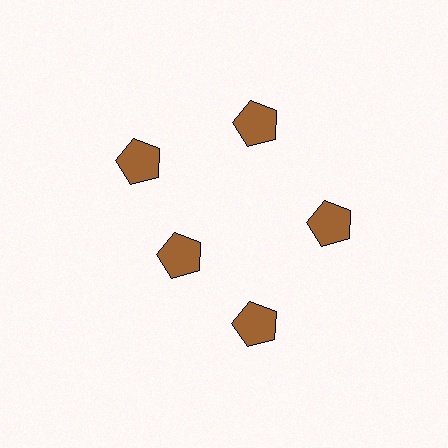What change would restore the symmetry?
The symmetry would be restored by moving it outward, back onto the ring so that all 5 pentagons sit at equal angles and equal distance from the center.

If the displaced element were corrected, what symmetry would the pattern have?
It would have 5-fold rotational symmetry — the pattern would map onto itself every 72 degrees.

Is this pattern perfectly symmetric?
No. The 5 brown pentagons are arranged in a ring, but one element near the 8 o'clock position is pulled inward toward the center, breaking the 5-fold rotational symmetry.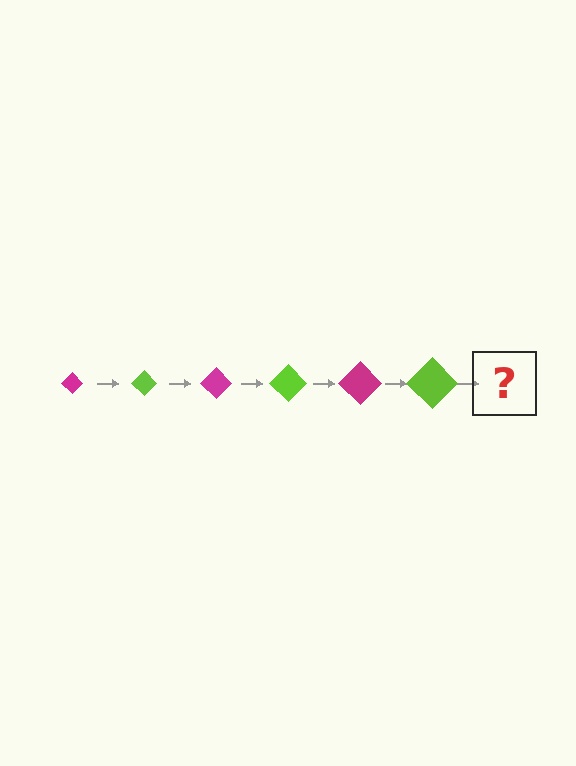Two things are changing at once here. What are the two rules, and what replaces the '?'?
The two rules are that the diamond grows larger each step and the color cycles through magenta and lime. The '?' should be a magenta diamond, larger than the previous one.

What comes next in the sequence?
The next element should be a magenta diamond, larger than the previous one.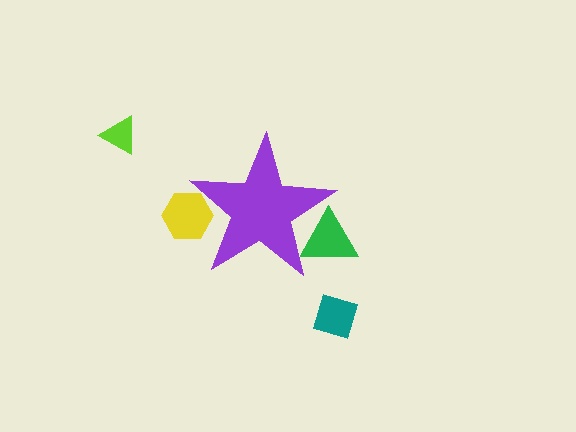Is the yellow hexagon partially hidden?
Yes, the yellow hexagon is partially hidden behind the purple star.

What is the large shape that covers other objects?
A purple star.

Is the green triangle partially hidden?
Yes, the green triangle is partially hidden behind the purple star.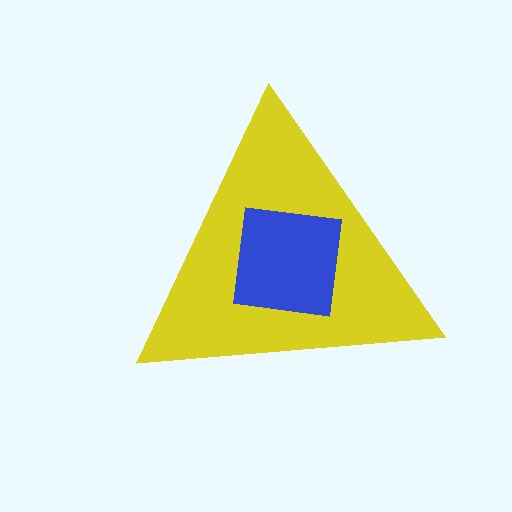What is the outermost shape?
The yellow triangle.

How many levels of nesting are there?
2.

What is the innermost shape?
The blue square.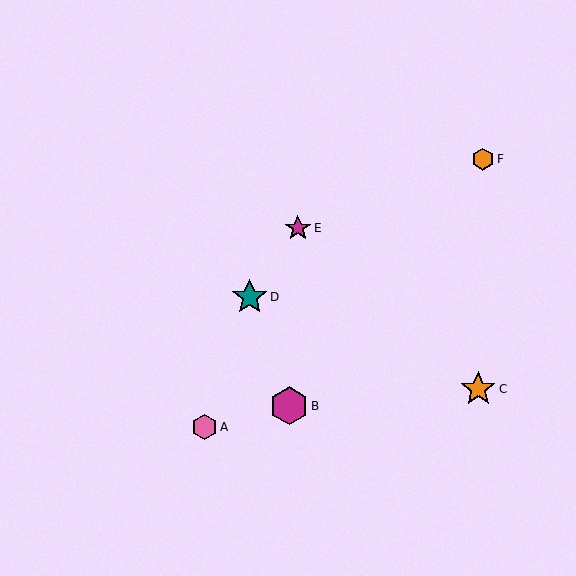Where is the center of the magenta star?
The center of the magenta star is at (298, 228).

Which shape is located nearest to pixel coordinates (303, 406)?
The magenta hexagon (labeled B) at (289, 406) is nearest to that location.